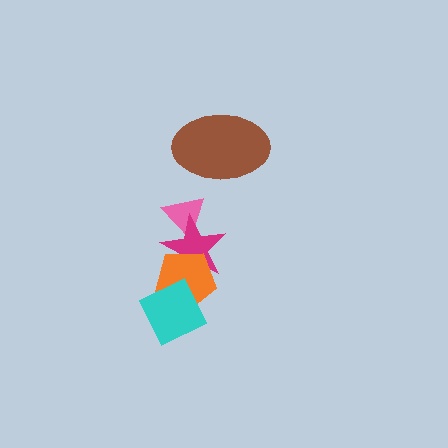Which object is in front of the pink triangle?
The magenta star is in front of the pink triangle.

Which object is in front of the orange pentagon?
The cyan diamond is in front of the orange pentagon.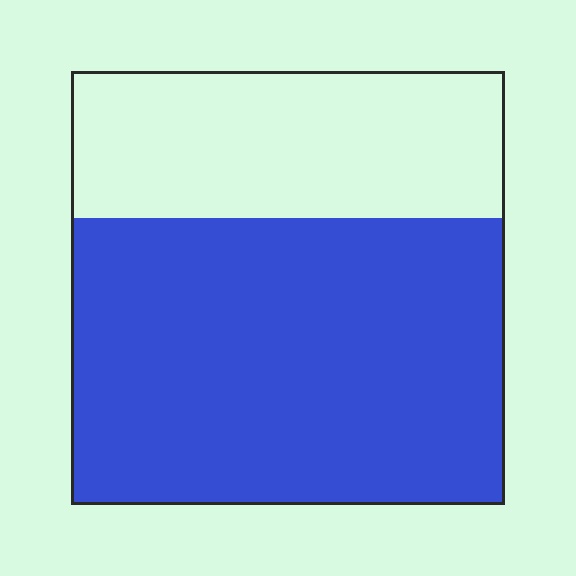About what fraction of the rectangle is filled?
About two thirds (2/3).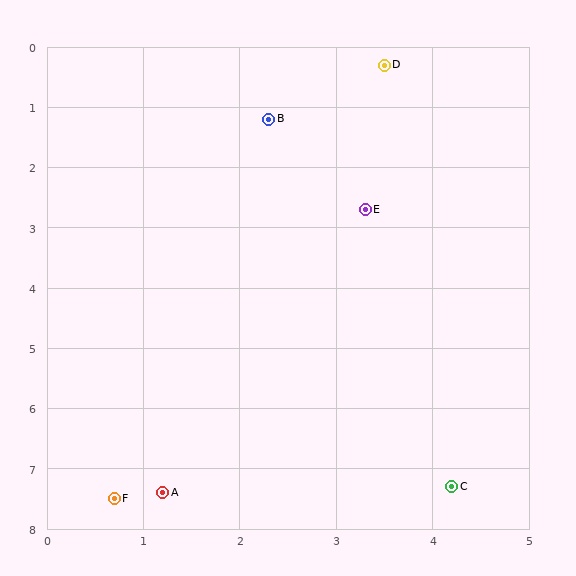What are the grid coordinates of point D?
Point D is at approximately (3.5, 0.3).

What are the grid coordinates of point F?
Point F is at approximately (0.7, 7.5).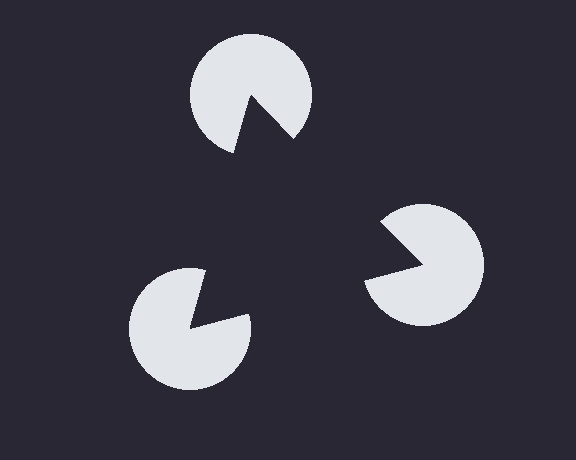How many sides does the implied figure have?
3 sides.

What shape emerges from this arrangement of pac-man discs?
An illusory triangle — its edges are inferred from the aligned wedge cuts in the pac-man discs, not physically drawn.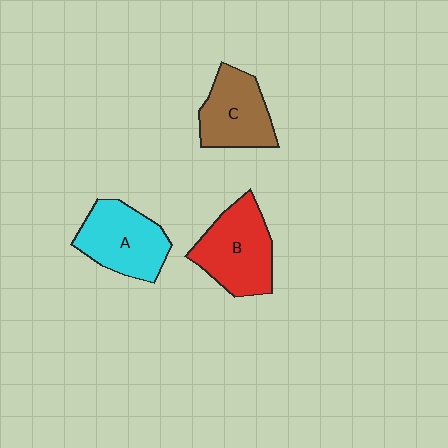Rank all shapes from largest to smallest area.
From largest to smallest: B (red), A (cyan), C (brown).